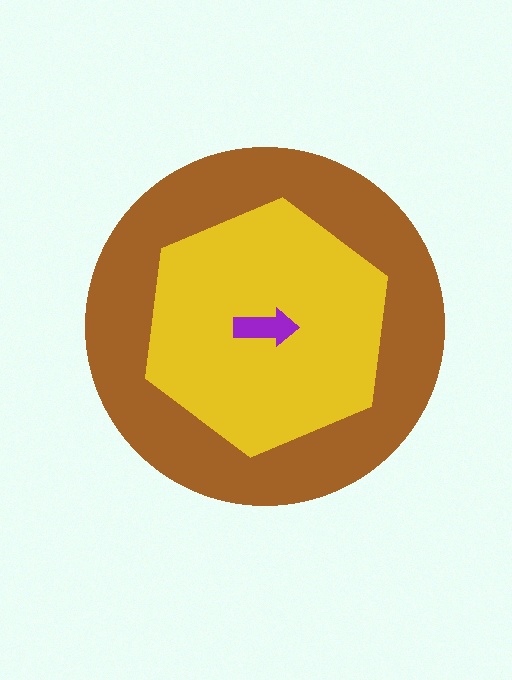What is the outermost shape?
The brown circle.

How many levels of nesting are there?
3.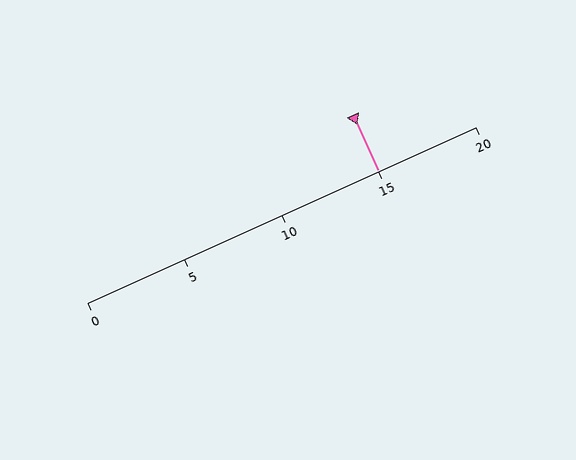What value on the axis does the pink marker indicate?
The marker indicates approximately 15.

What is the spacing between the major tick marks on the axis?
The major ticks are spaced 5 apart.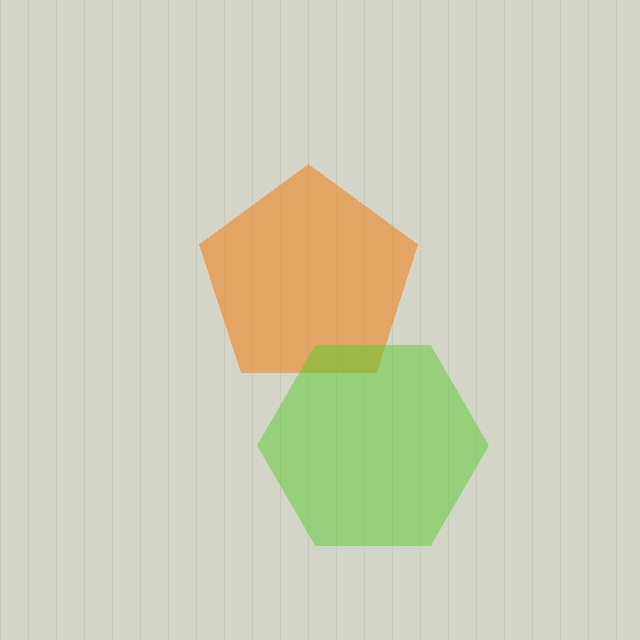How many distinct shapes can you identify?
There are 2 distinct shapes: an orange pentagon, a lime hexagon.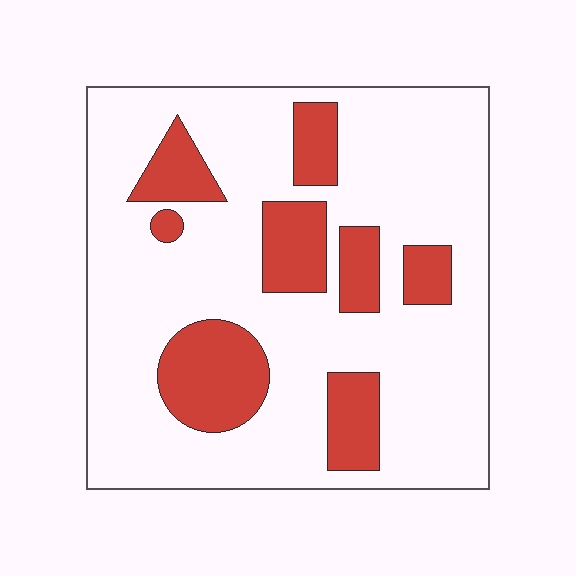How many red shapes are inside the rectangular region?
8.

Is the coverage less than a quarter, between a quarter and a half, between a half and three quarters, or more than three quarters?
Less than a quarter.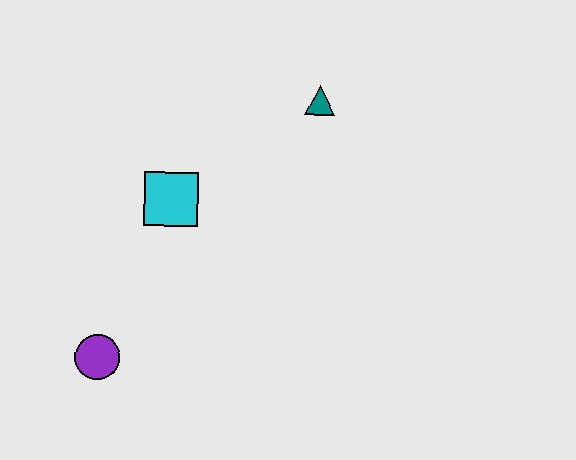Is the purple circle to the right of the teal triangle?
No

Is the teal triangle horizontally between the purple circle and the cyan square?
No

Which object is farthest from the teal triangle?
The purple circle is farthest from the teal triangle.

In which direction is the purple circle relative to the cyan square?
The purple circle is below the cyan square.